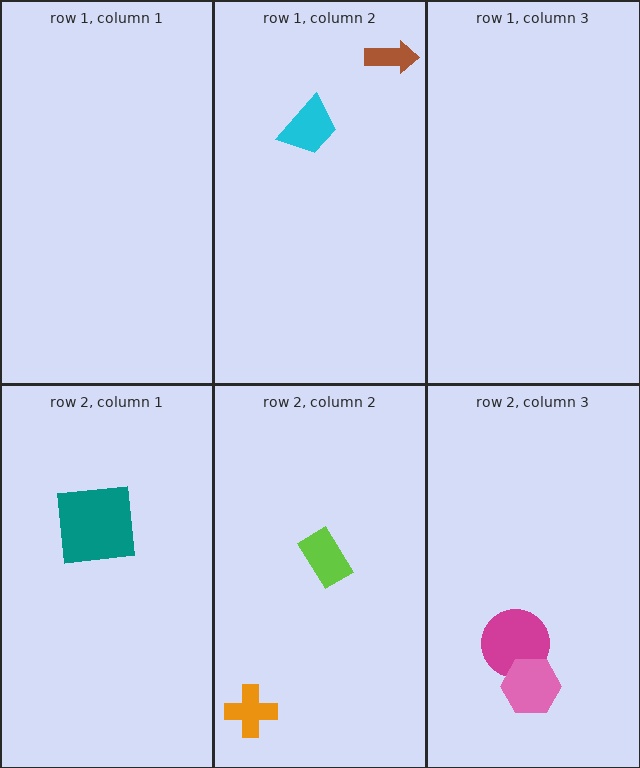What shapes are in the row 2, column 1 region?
The teal square.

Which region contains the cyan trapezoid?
The row 1, column 2 region.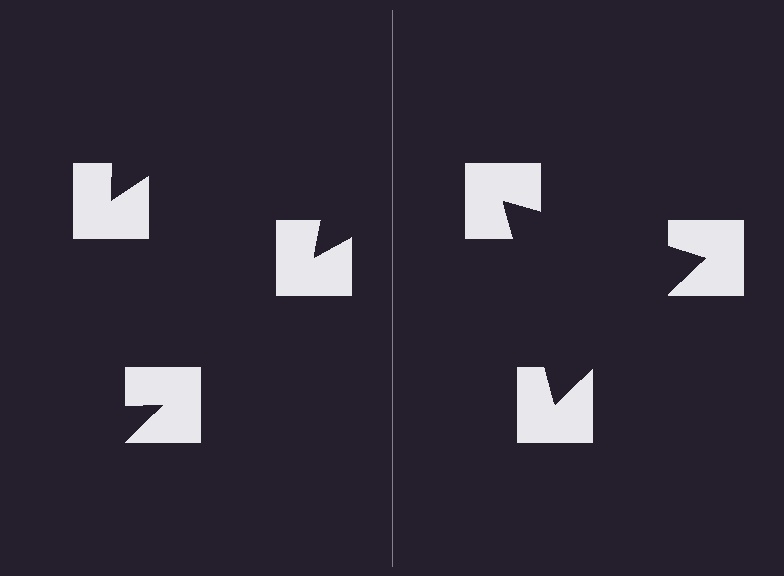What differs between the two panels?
The notched squares are positioned identically on both sides; only the wedge orientations differ. On the right they align to a triangle; on the left they are misaligned.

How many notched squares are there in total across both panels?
6 — 3 on each side.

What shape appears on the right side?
An illusory triangle.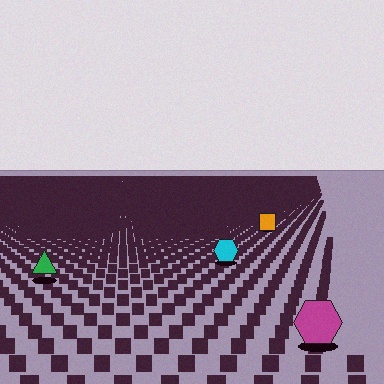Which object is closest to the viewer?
The magenta hexagon is closest. The texture marks near it are larger and more spread out.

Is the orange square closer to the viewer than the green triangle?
No. The green triangle is closer — you can tell from the texture gradient: the ground texture is coarser near it.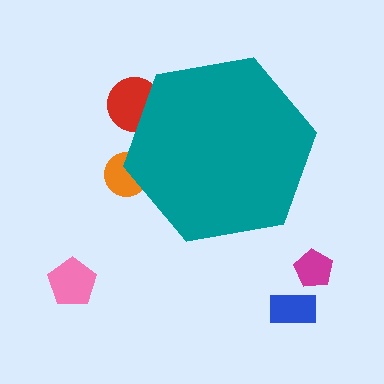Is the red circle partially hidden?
Yes, the red circle is partially hidden behind the teal hexagon.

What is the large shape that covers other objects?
A teal hexagon.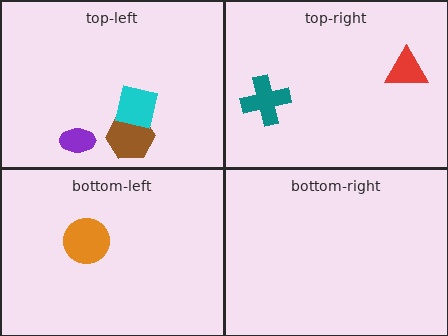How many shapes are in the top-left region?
3.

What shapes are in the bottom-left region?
The orange circle.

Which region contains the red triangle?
The top-right region.